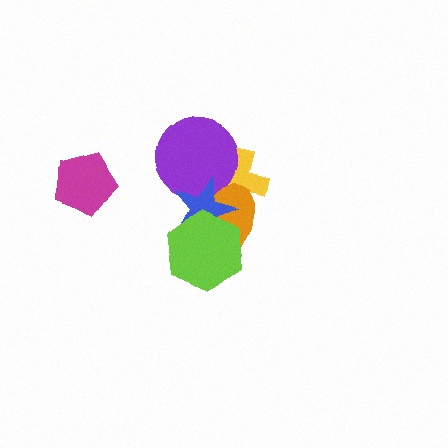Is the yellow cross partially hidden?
Yes, it is partially covered by another shape.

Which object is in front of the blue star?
The lime hexagon is in front of the blue star.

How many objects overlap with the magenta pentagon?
0 objects overlap with the magenta pentagon.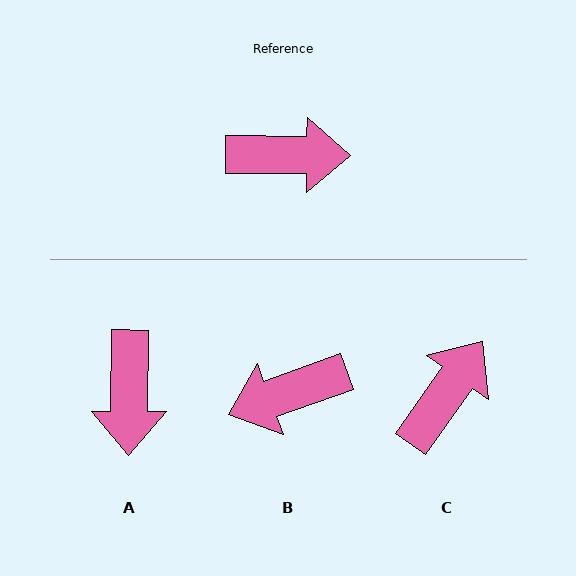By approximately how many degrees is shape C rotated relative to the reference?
Approximately 55 degrees counter-clockwise.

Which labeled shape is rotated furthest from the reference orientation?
B, about 160 degrees away.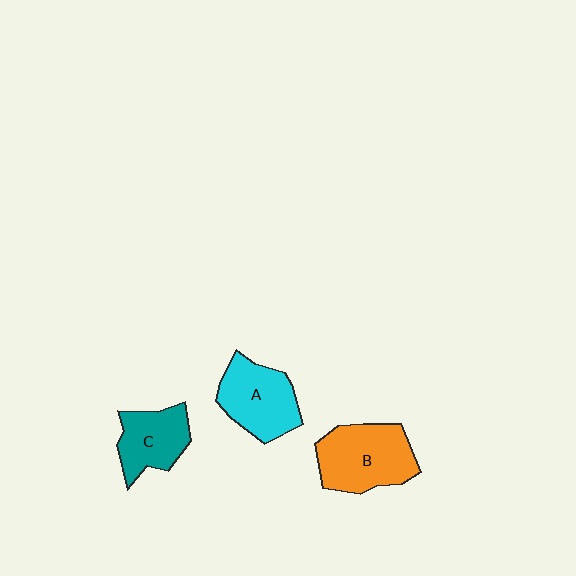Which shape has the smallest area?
Shape C (teal).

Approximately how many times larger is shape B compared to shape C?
Approximately 1.4 times.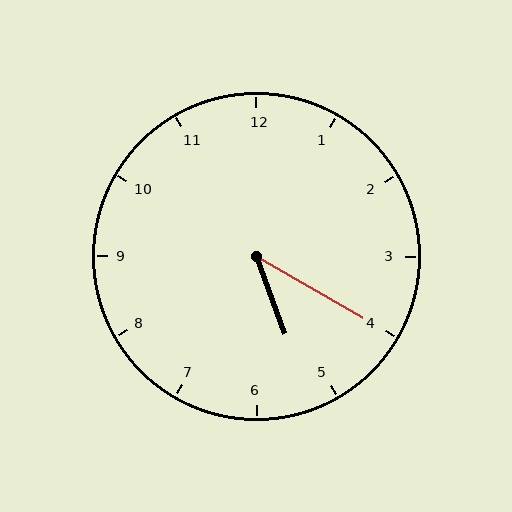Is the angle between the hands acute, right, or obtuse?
It is acute.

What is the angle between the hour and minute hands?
Approximately 40 degrees.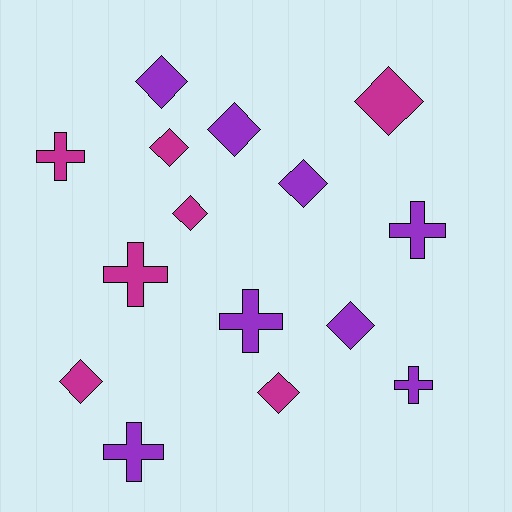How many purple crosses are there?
There are 4 purple crosses.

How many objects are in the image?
There are 15 objects.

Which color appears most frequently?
Purple, with 8 objects.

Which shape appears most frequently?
Diamond, with 9 objects.